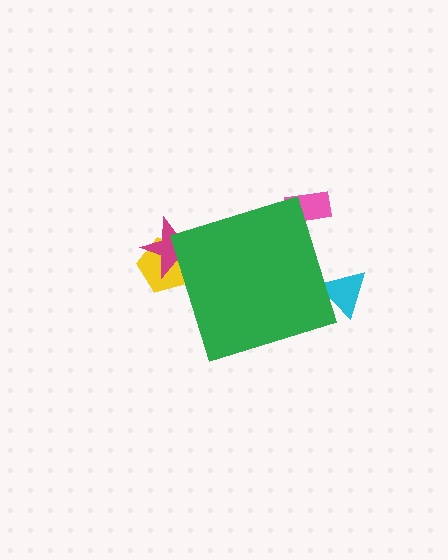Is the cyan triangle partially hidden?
Yes, the cyan triangle is partially hidden behind the green diamond.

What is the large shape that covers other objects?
A green diamond.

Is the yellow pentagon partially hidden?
Yes, the yellow pentagon is partially hidden behind the green diamond.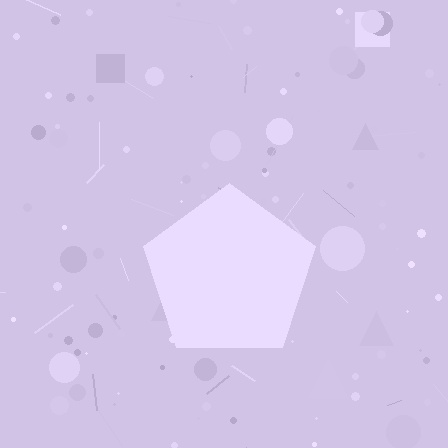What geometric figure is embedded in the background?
A pentagon is embedded in the background.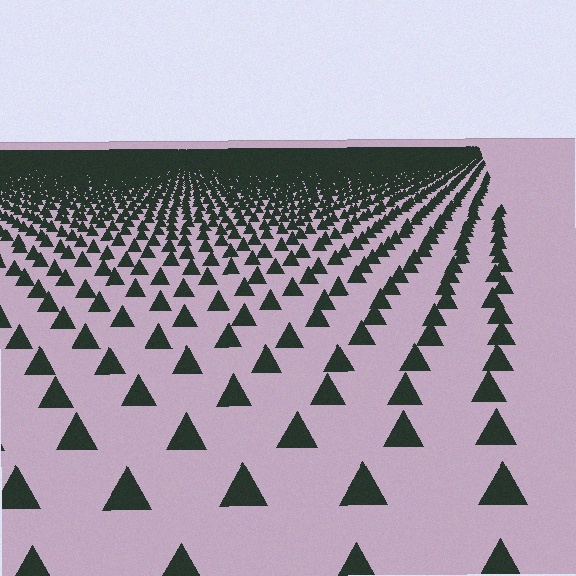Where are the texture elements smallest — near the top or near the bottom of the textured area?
Near the top.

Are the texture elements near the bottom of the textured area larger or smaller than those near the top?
Larger. Near the bottom, elements are closer to the viewer and appear at a bigger on-screen size.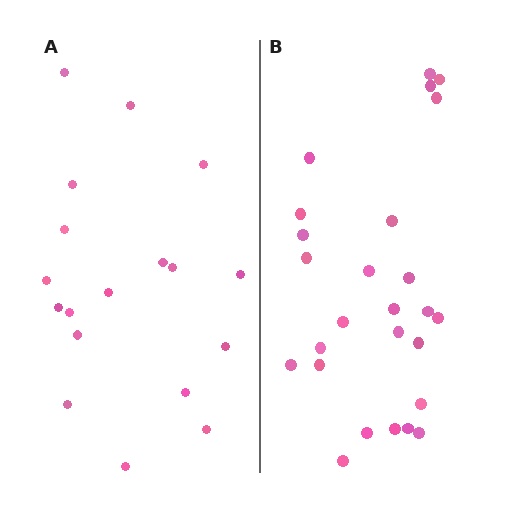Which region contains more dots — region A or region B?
Region B (the right region) has more dots.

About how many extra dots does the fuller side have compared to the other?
Region B has roughly 8 or so more dots than region A.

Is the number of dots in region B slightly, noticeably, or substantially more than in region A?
Region B has noticeably more, but not dramatically so. The ratio is roughly 1.4 to 1.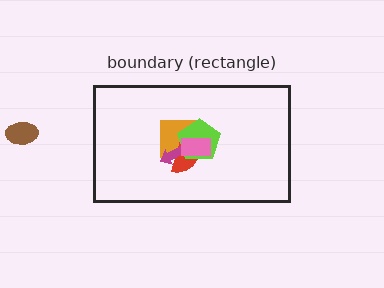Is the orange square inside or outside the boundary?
Inside.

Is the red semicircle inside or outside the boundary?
Inside.